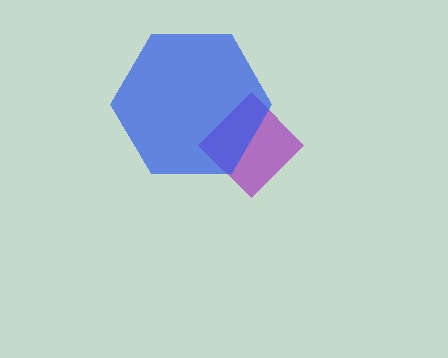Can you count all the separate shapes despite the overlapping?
Yes, there are 2 separate shapes.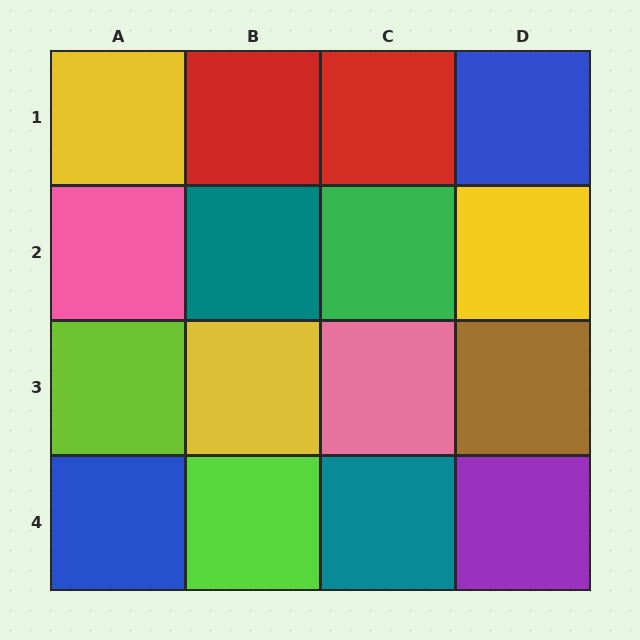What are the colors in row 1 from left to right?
Yellow, red, red, blue.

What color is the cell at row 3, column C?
Pink.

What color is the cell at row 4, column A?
Blue.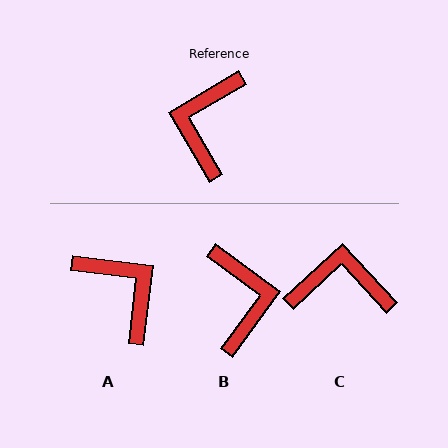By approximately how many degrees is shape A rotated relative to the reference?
Approximately 127 degrees clockwise.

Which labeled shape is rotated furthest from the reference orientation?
B, about 157 degrees away.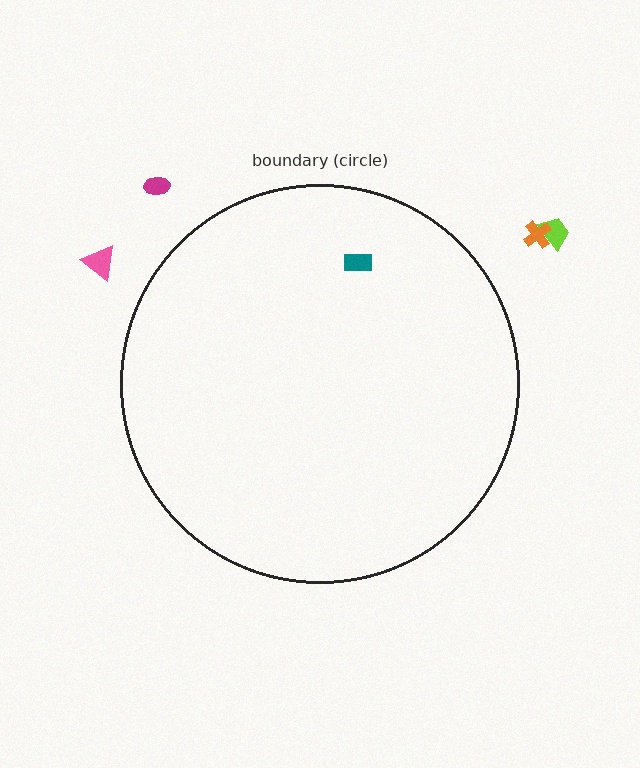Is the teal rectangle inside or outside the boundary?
Inside.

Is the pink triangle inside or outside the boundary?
Outside.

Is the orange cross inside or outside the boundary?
Outside.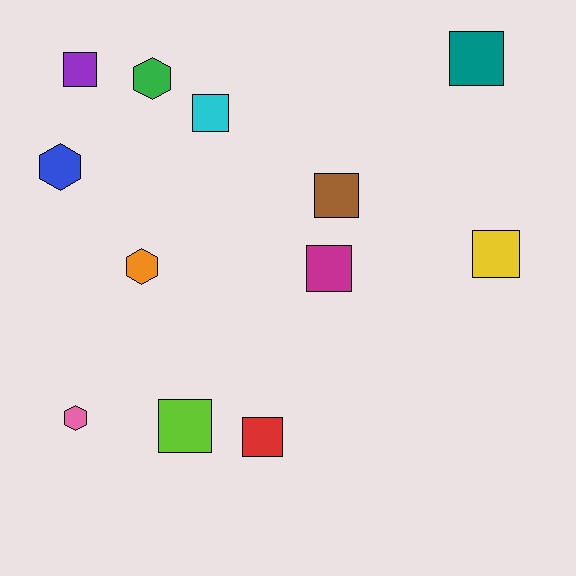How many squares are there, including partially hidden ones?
There are 8 squares.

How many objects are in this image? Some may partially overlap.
There are 12 objects.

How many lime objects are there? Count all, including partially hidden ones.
There is 1 lime object.